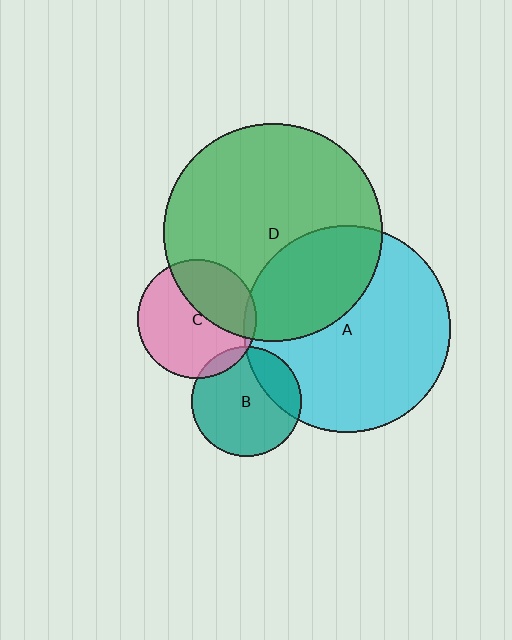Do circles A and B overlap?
Yes.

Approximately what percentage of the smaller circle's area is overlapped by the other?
Approximately 25%.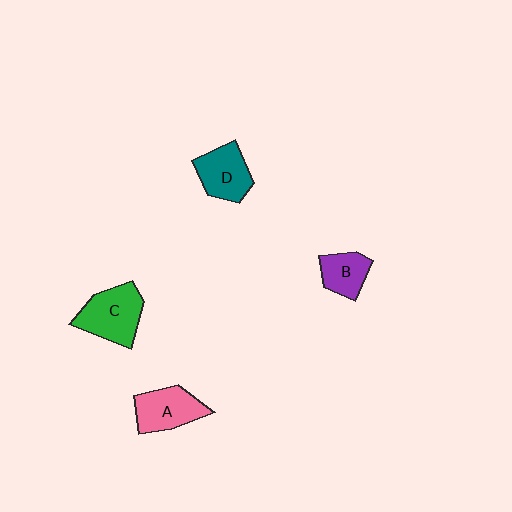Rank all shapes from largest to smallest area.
From largest to smallest: C (green), A (pink), D (teal), B (purple).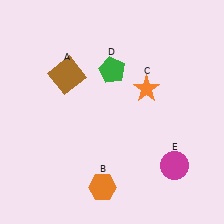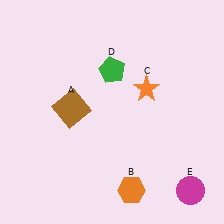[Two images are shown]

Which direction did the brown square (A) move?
The brown square (A) moved down.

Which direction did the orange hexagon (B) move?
The orange hexagon (B) moved right.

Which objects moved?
The objects that moved are: the brown square (A), the orange hexagon (B), the magenta circle (E).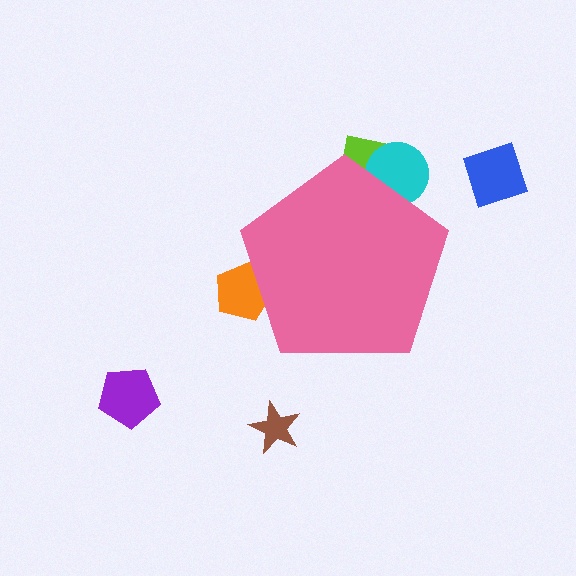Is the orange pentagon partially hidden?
Yes, the orange pentagon is partially hidden behind the pink pentagon.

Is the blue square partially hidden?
No, the blue square is fully visible.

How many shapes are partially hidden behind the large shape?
3 shapes are partially hidden.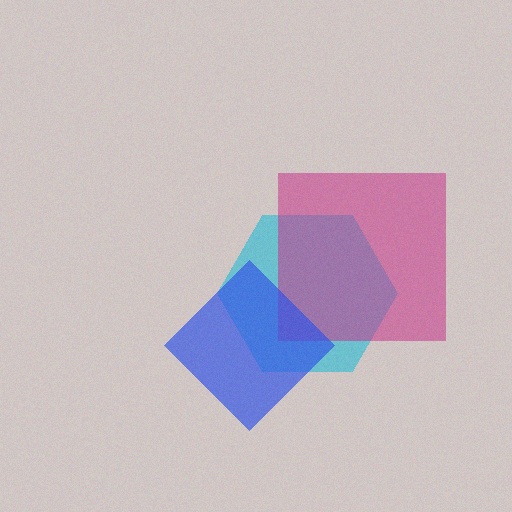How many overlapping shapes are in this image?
There are 3 overlapping shapes in the image.